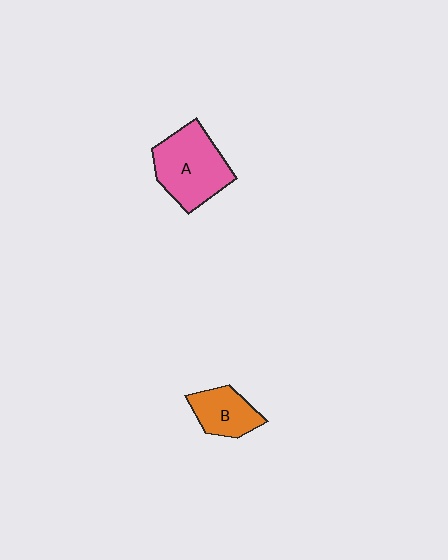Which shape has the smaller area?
Shape B (orange).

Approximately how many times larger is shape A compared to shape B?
Approximately 1.7 times.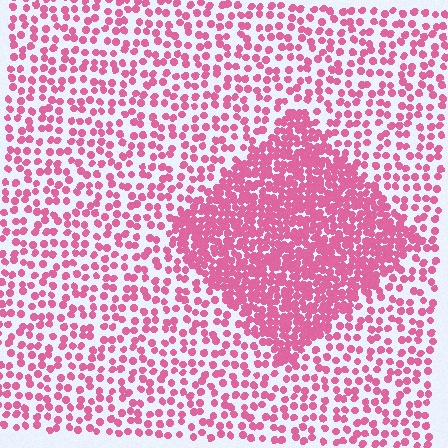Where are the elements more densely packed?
The elements are more densely packed inside the diamond boundary.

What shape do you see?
I see a diamond.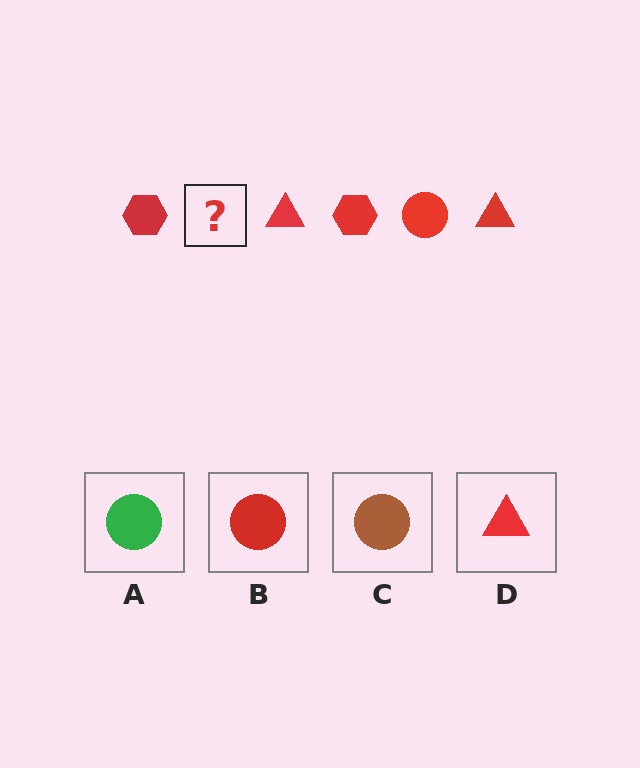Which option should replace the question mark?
Option B.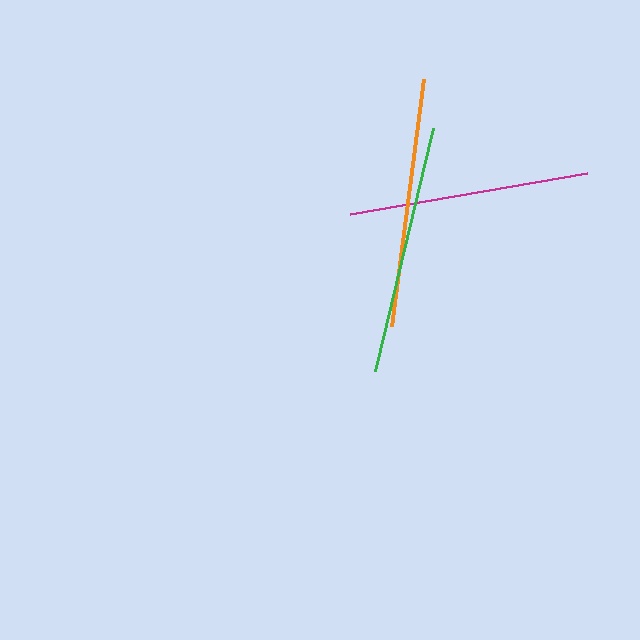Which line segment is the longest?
The green line is the longest at approximately 250 pixels.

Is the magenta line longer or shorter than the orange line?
The orange line is longer than the magenta line.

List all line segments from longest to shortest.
From longest to shortest: green, orange, magenta.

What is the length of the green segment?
The green segment is approximately 250 pixels long.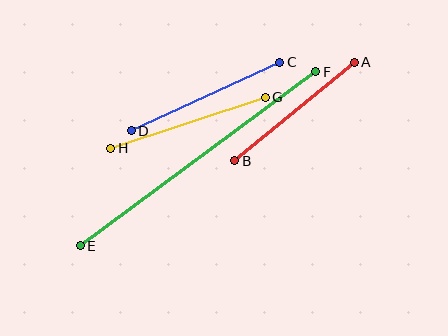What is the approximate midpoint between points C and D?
The midpoint is at approximately (206, 97) pixels.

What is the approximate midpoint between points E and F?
The midpoint is at approximately (198, 159) pixels.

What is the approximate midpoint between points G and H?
The midpoint is at approximately (188, 123) pixels.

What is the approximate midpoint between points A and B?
The midpoint is at approximately (295, 112) pixels.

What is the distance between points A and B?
The distance is approximately 155 pixels.